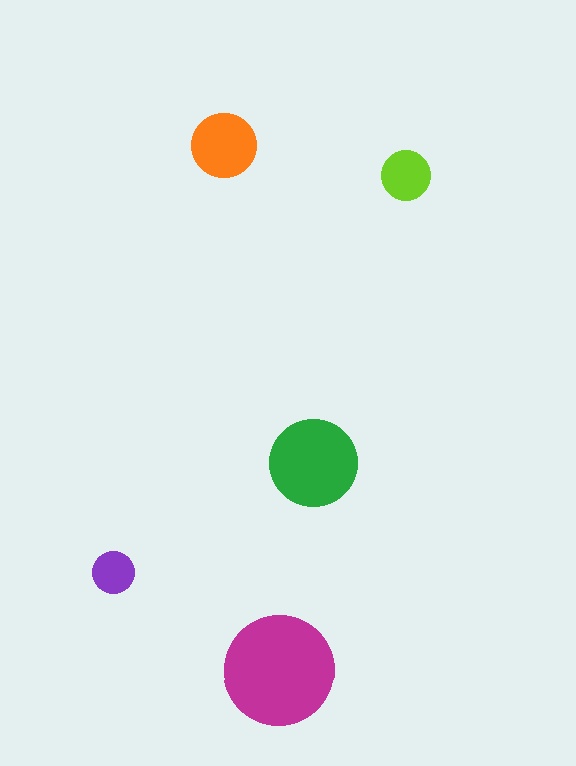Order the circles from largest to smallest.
the magenta one, the green one, the orange one, the lime one, the purple one.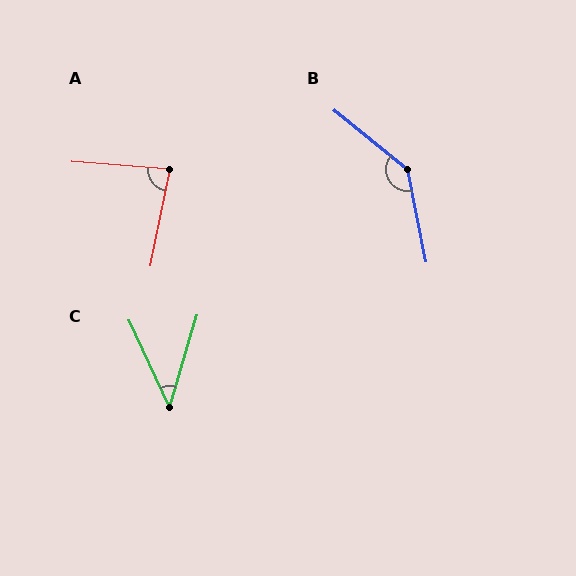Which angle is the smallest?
C, at approximately 41 degrees.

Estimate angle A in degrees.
Approximately 83 degrees.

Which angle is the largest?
B, at approximately 140 degrees.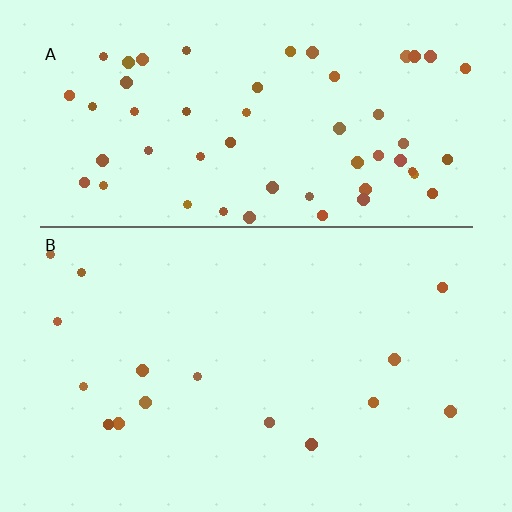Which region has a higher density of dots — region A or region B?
A (the top).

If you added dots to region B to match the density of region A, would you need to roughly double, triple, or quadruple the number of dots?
Approximately quadruple.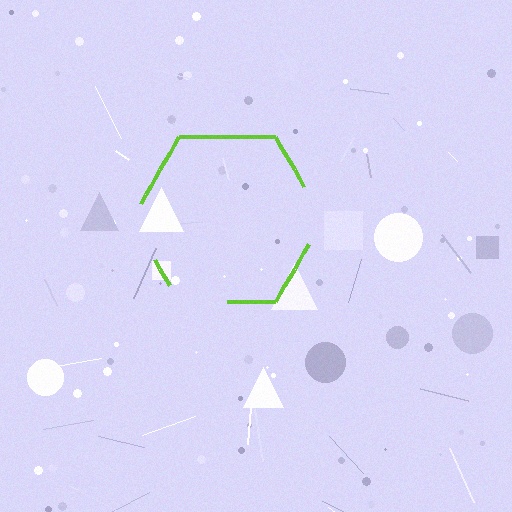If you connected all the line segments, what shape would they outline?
They would outline a hexagon.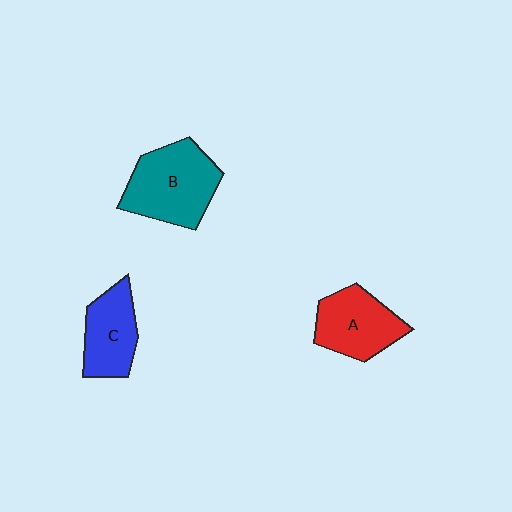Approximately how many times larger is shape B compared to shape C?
Approximately 1.4 times.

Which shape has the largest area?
Shape B (teal).